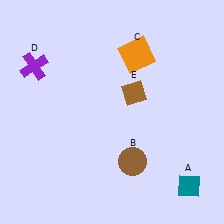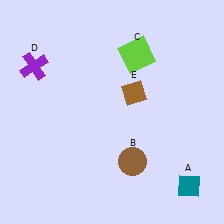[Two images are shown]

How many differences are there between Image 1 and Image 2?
There is 1 difference between the two images.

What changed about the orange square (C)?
In Image 1, C is orange. In Image 2, it changed to lime.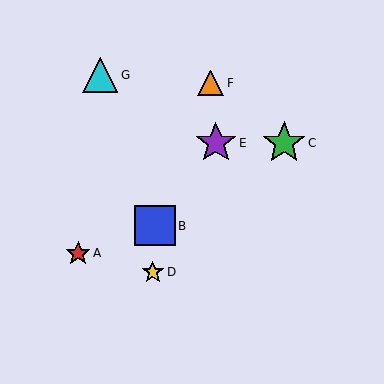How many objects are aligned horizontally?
2 objects (C, E) are aligned horizontally.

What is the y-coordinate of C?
Object C is at y≈143.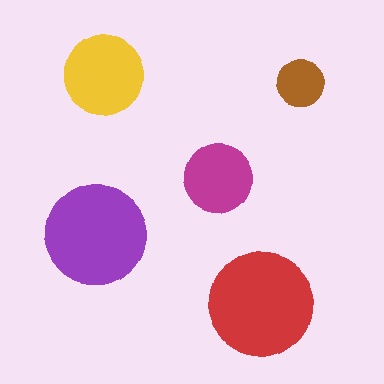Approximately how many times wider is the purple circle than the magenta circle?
About 1.5 times wider.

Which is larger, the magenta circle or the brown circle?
The magenta one.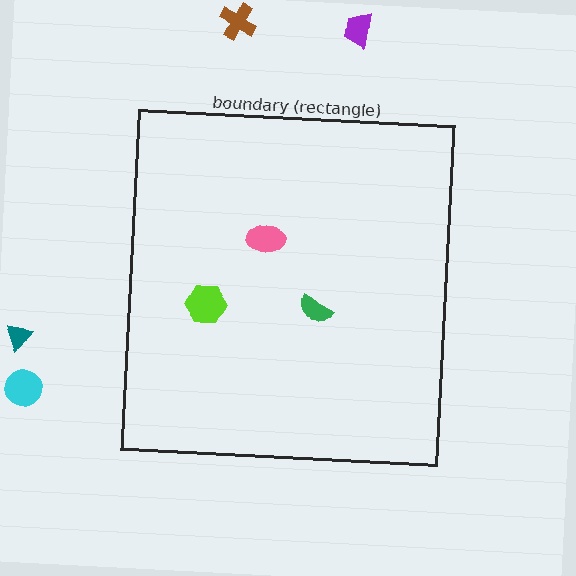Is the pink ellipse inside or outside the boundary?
Inside.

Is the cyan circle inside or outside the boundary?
Outside.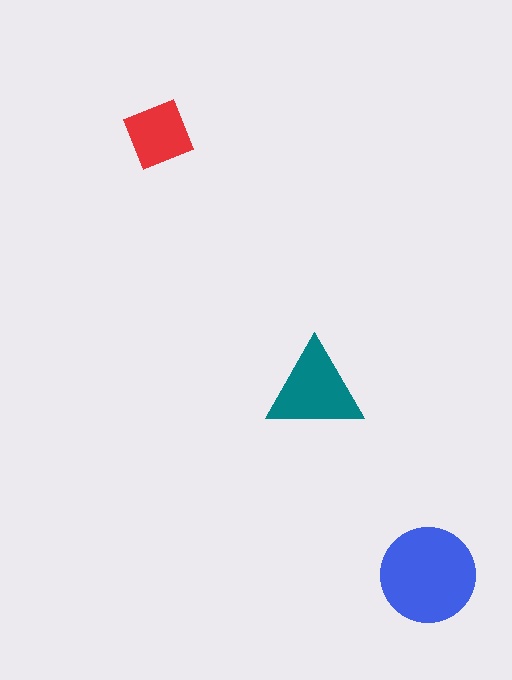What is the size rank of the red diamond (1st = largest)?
3rd.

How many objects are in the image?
There are 3 objects in the image.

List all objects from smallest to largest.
The red diamond, the teal triangle, the blue circle.